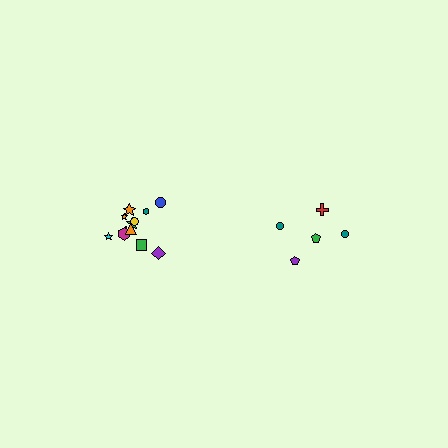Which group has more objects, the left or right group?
The left group.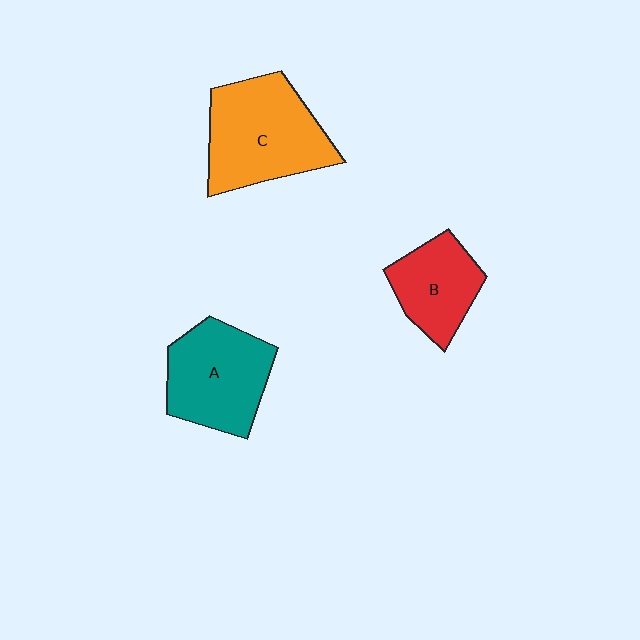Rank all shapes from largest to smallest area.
From largest to smallest: C (orange), A (teal), B (red).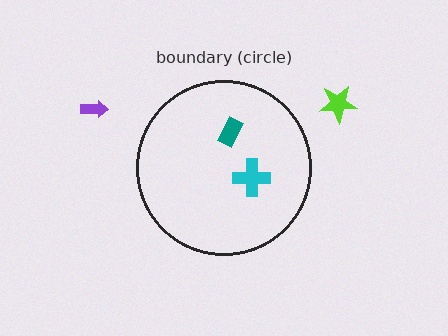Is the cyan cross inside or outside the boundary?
Inside.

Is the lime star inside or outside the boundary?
Outside.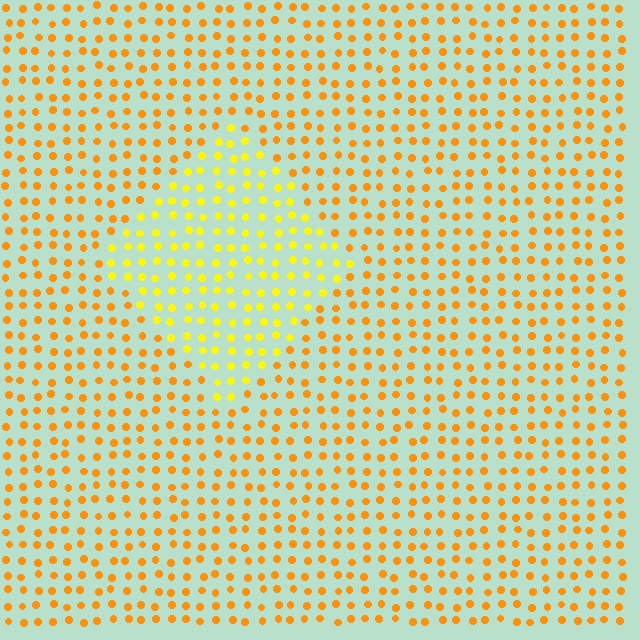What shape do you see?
I see a diamond.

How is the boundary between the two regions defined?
The boundary is defined purely by a slight shift in hue (about 26 degrees). Spacing, size, and orientation are identical on both sides.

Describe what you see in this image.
The image is filled with small orange elements in a uniform arrangement. A diamond-shaped region is visible where the elements are tinted to a slightly different hue, forming a subtle color boundary.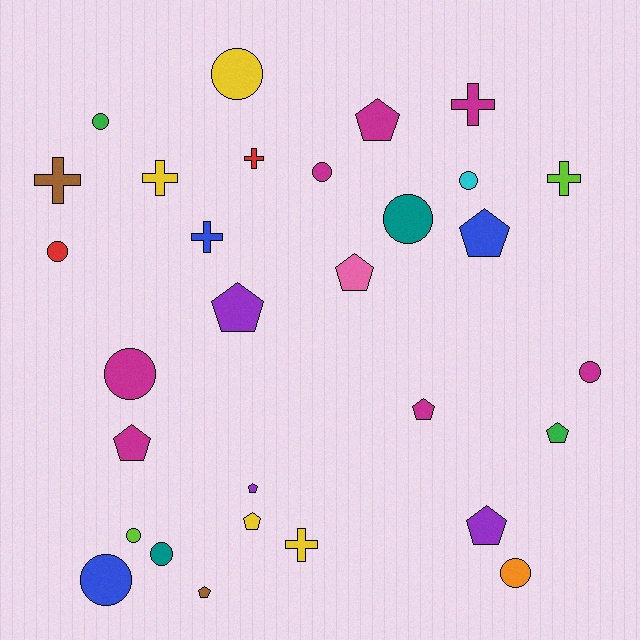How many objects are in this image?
There are 30 objects.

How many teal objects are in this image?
There are 2 teal objects.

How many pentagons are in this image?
There are 11 pentagons.